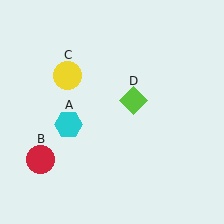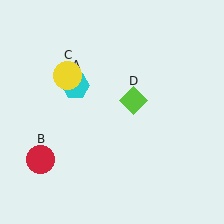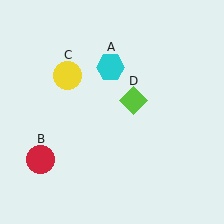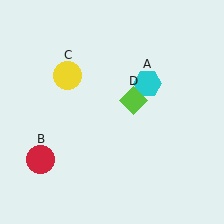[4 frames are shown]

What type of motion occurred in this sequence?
The cyan hexagon (object A) rotated clockwise around the center of the scene.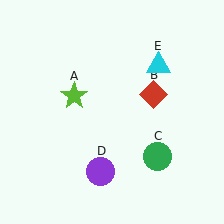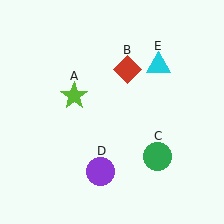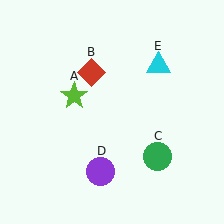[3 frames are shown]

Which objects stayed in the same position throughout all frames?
Lime star (object A) and green circle (object C) and purple circle (object D) and cyan triangle (object E) remained stationary.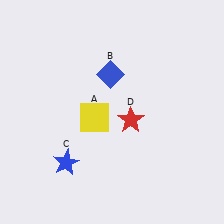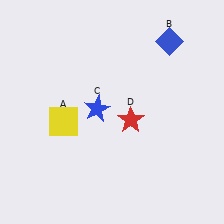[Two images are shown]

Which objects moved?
The objects that moved are: the yellow square (A), the blue diamond (B), the blue star (C).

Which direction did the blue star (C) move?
The blue star (C) moved up.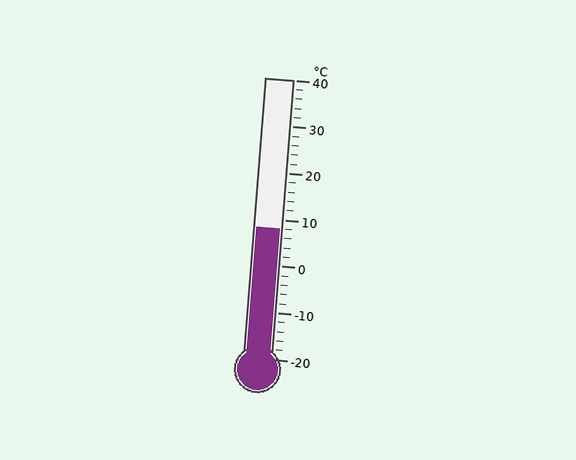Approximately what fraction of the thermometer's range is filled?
The thermometer is filled to approximately 45% of its range.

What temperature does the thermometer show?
The thermometer shows approximately 8°C.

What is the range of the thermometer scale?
The thermometer scale ranges from -20°C to 40°C.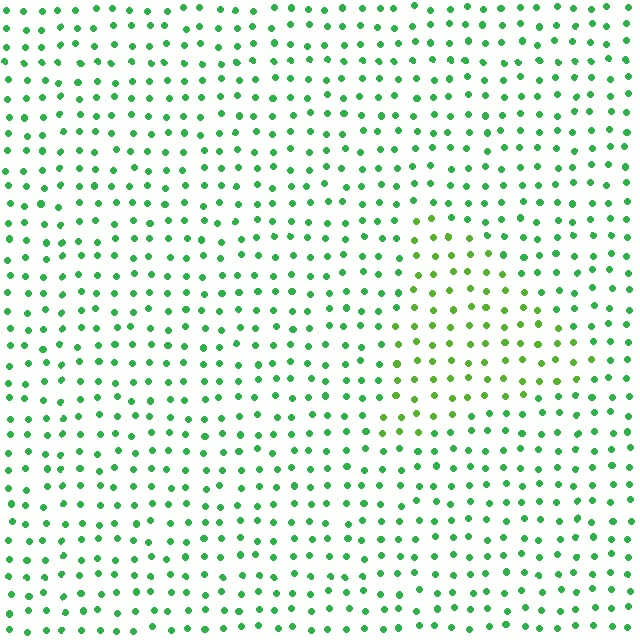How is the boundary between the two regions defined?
The boundary is defined purely by a slight shift in hue (about 31 degrees). Spacing, size, and orientation are identical on both sides.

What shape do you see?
I see a triangle.